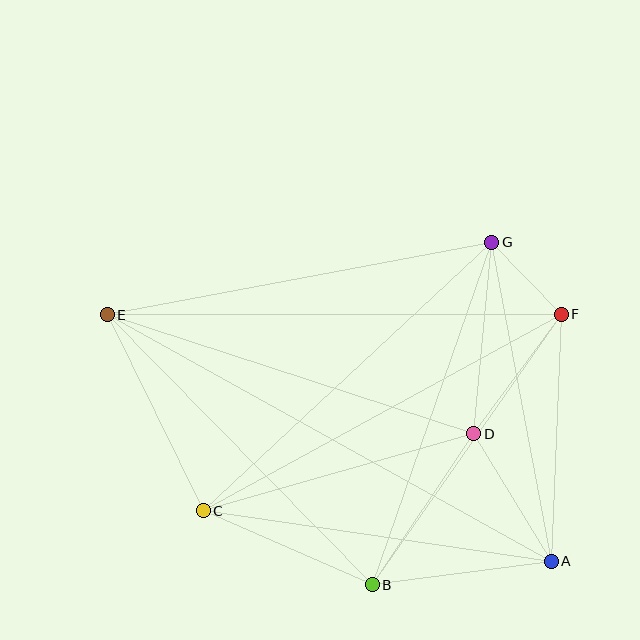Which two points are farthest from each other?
Points A and E are farthest from each other.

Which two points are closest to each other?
Points F and G are closest to each other.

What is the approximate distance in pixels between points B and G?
The distance between B and G is approximately 363 pixels.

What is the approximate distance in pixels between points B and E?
The distance between B and E is approximately 378 pixels.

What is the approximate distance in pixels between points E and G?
The distance between E and G is approximately 391 pixels.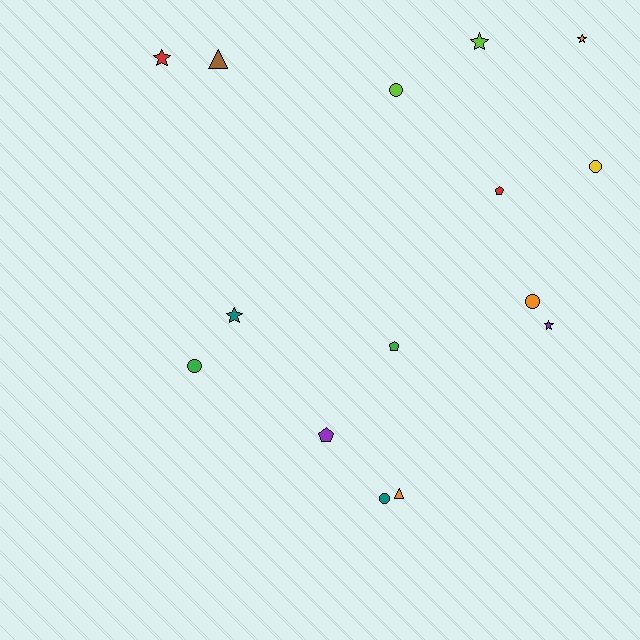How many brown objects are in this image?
There is 1 brown object.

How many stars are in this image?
There are 5 stars.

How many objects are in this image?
There are 15 objects.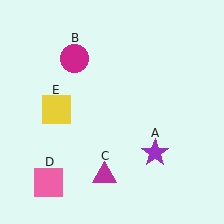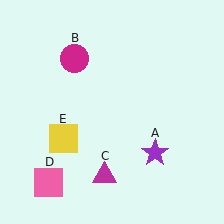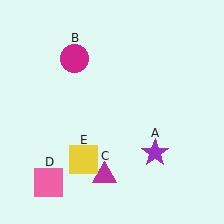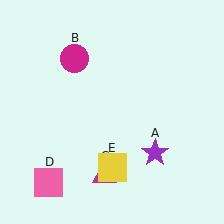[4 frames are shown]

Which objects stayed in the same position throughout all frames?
Purple star (object A) and magenta circle (object B) and magenta triangle (object C) and pink square (object D) remained stationary.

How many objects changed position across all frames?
1 object changed position: yellow square (object E).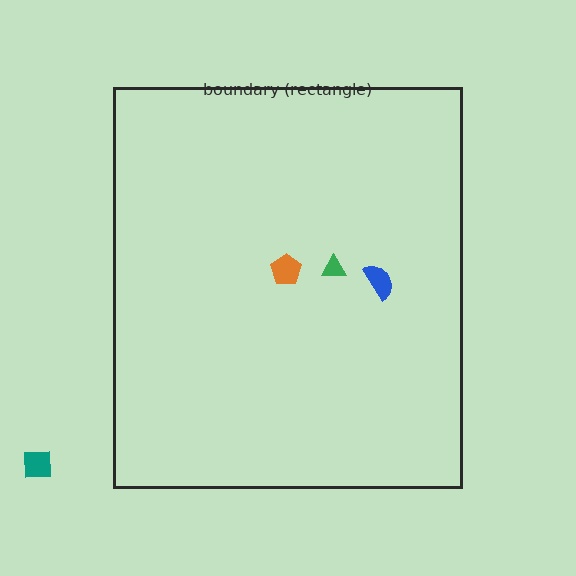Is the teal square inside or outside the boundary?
Outside.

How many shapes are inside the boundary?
3 inside, 1 outside.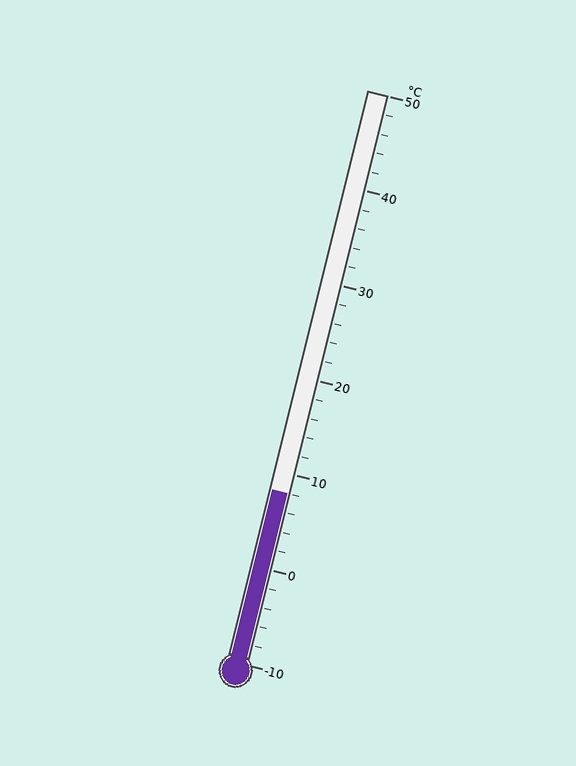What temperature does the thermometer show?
The thermometer shows approximately 8°C.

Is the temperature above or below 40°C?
The temperature is below 40°C.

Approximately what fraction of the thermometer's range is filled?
The thermometer is filled to approximately 30% of its range.